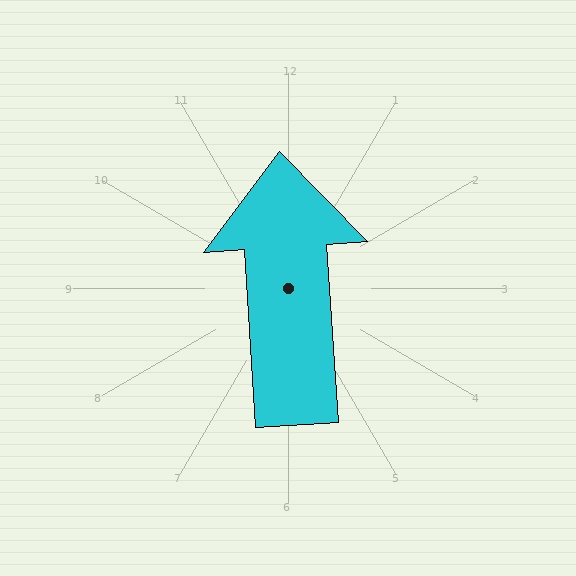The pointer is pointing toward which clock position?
Roughly 12 o'clock.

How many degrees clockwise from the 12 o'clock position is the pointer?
Approximately 356 degrees.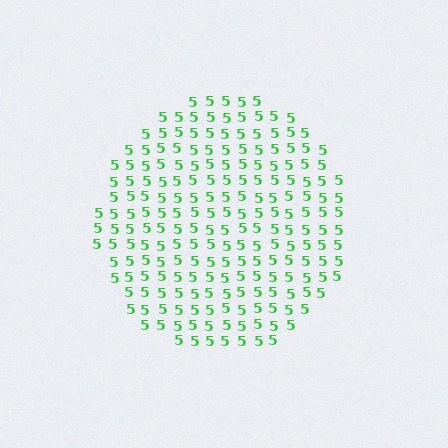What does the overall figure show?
The overall figure shows a circle.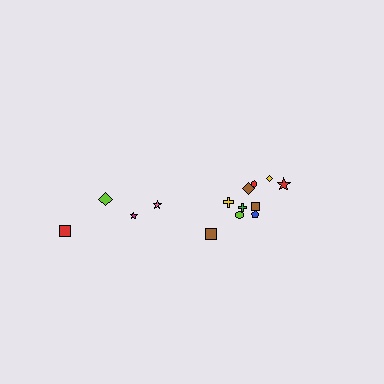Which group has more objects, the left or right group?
The right group.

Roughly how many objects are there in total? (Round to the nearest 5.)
Roughly 15 objects in total.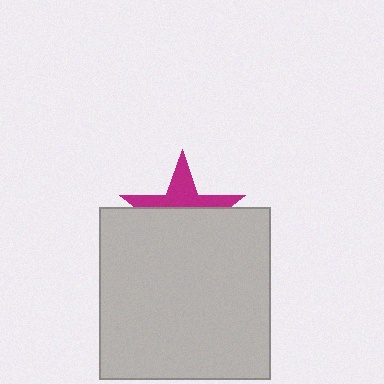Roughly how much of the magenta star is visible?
A small part of it is visible (roughly 40%).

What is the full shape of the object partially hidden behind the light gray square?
The partially hidden object is a magenta star.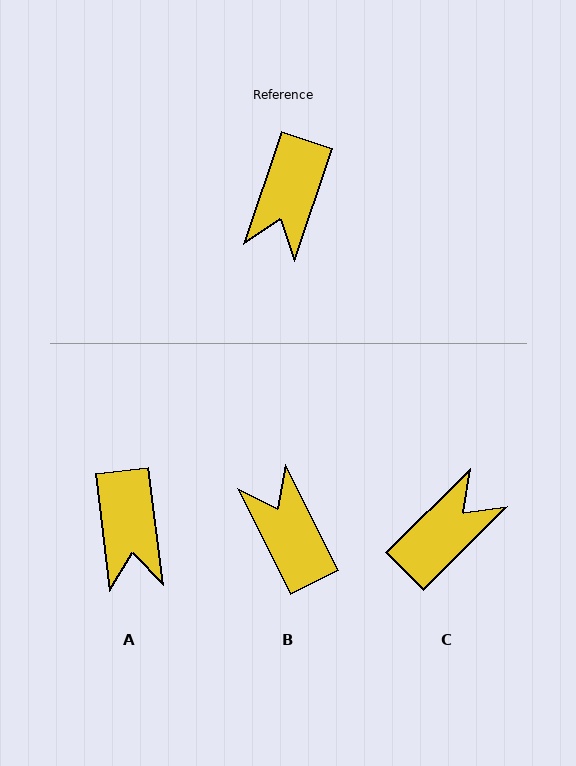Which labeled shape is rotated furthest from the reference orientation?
C, about 153 degrees away.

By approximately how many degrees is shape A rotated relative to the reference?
Approximately 25 degrees counter-clockwise.